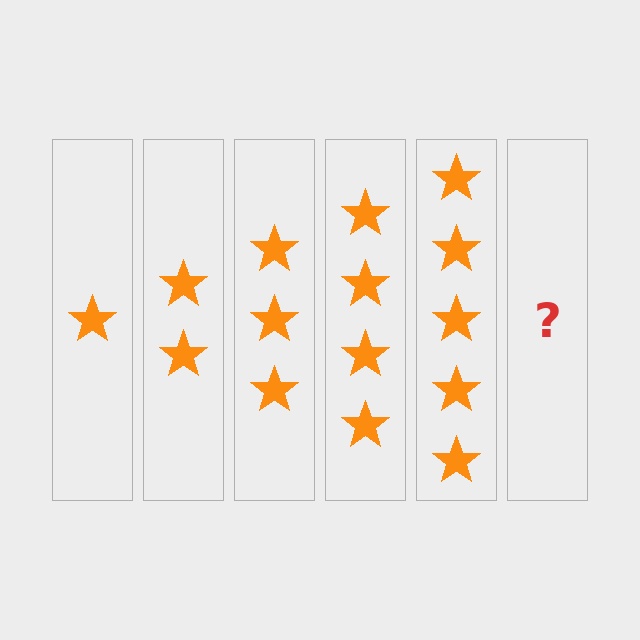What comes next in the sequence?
The next element should be 6 stars.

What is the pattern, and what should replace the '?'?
The pattern is that each step adds one more star. The '?' should be 6 stars.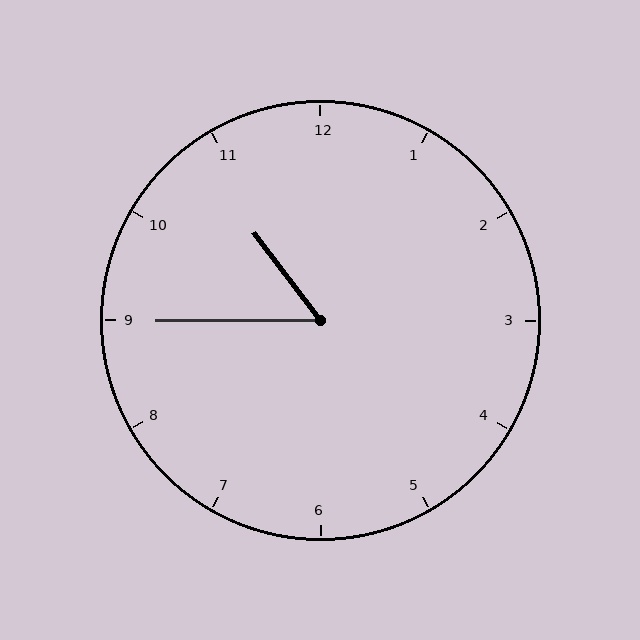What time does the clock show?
10:45.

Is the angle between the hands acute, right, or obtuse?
It is acute.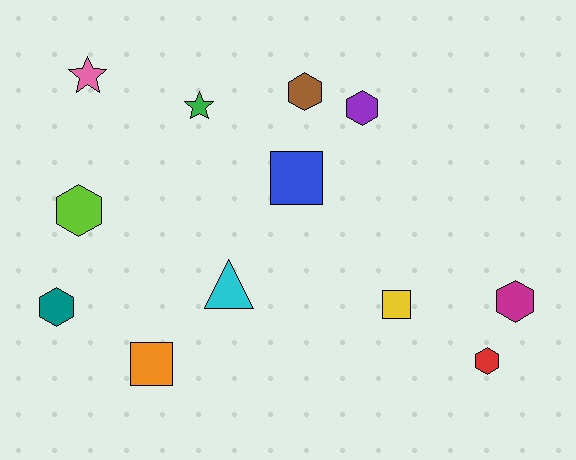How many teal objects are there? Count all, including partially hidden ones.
There is 1 teal object.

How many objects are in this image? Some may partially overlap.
There are 12 objects.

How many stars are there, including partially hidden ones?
There are 2 stars.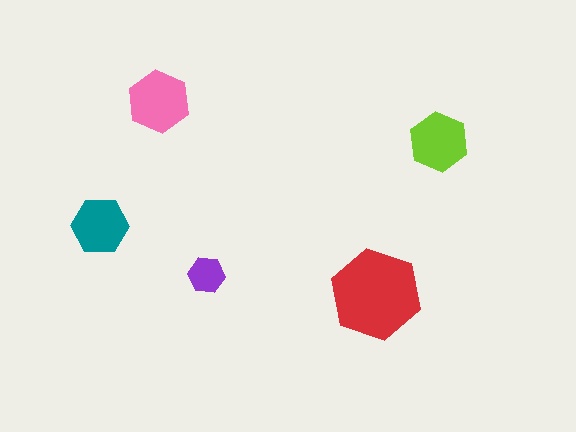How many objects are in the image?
There are 5 objects in the image.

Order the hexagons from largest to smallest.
the red one, the pink one, the lime one, the teal one, the purple one.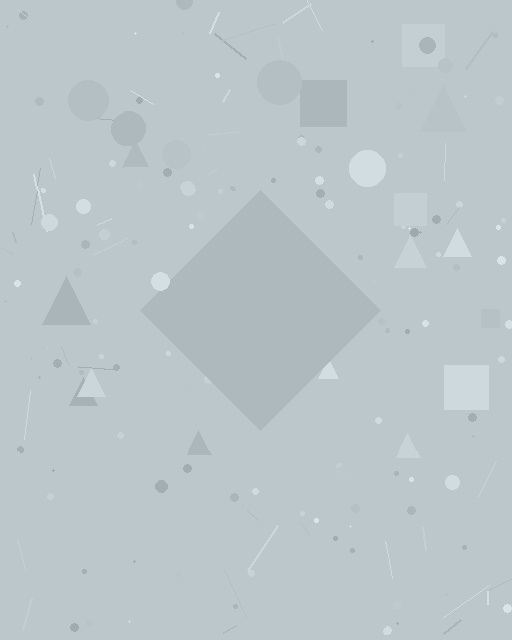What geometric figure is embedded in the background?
A diamond is embedded in the background.